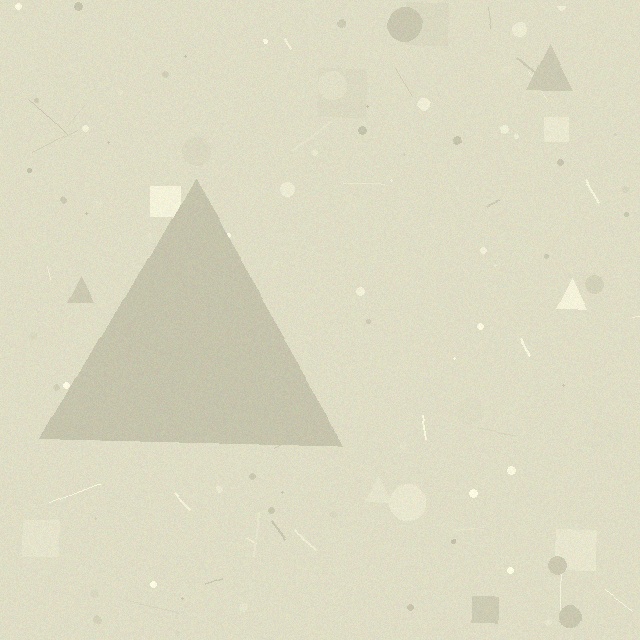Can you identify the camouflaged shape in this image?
The camouflaged shape is a triangle.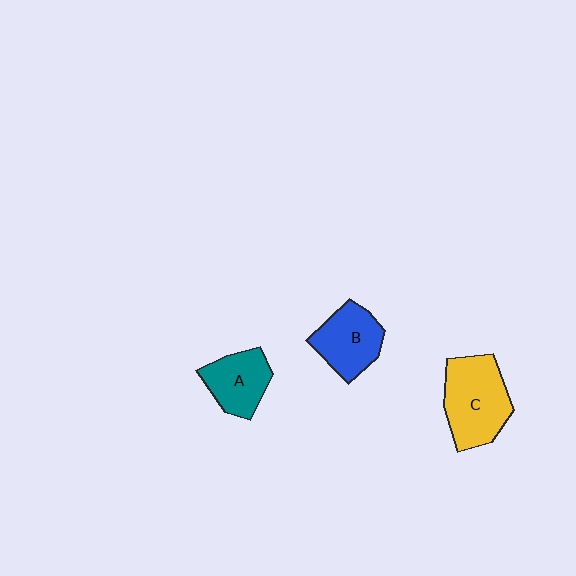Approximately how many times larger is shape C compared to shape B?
Approximately 1.3 times.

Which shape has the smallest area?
Shape A (teal).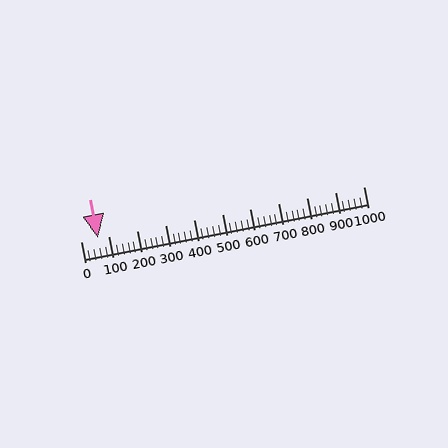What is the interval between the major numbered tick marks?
The major tick marks are spaced 100 units apart.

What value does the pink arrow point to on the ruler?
The pink arrow points to approximately 60.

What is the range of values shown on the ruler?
The ruler shows values from 0 to 1000.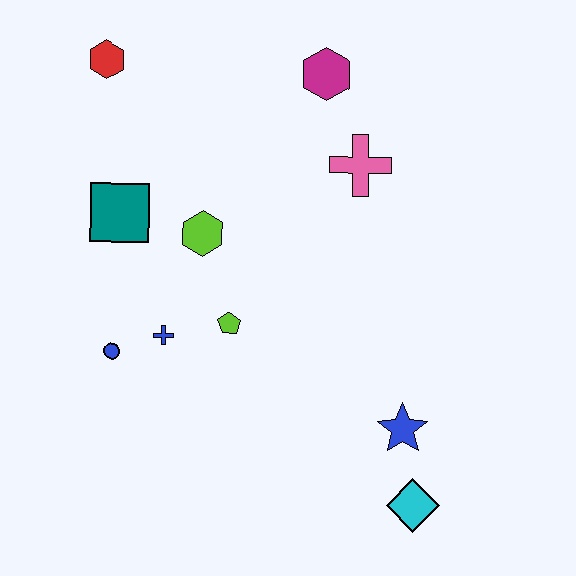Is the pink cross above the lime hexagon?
Yes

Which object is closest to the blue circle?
The blue cross is closest to the blue circle.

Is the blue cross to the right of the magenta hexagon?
No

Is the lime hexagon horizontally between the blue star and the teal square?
Yes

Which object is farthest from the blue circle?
The magenta hexagon is farthest from the blue circle.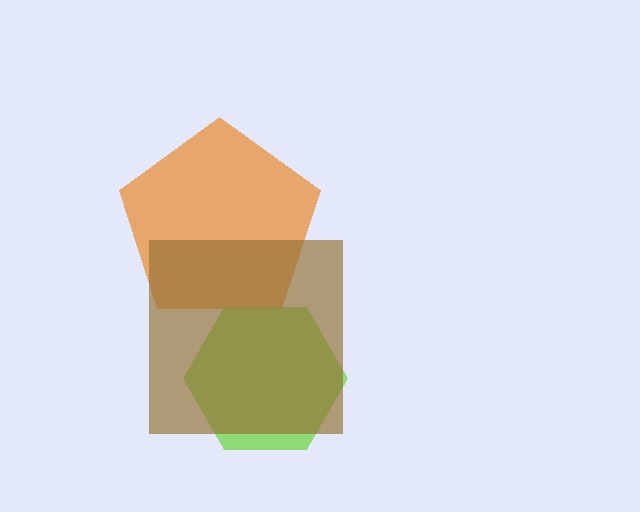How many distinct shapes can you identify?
There are 3 distinct shapes: an orange pentagon, a lime hexagon, a brown square.